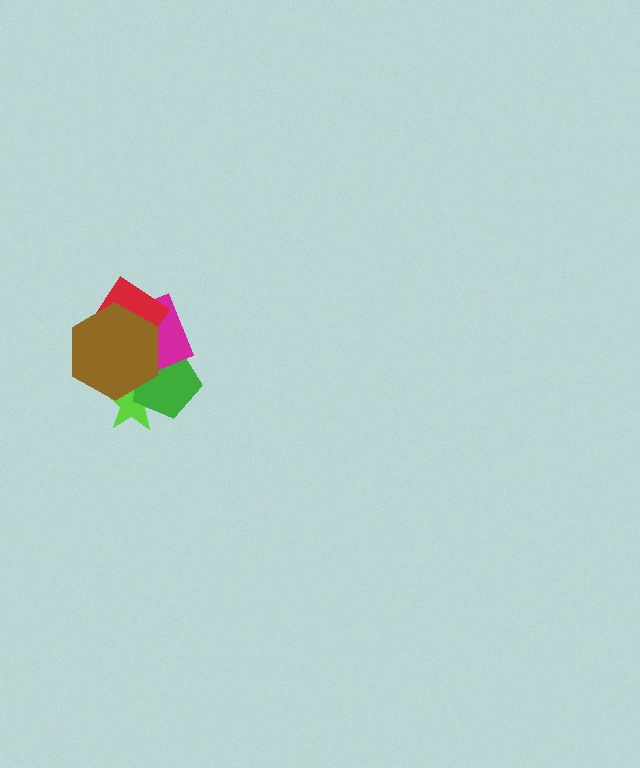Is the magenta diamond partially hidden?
Yes, it is partially covered by another shape.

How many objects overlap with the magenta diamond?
4 objects overlap with the magenta diamond.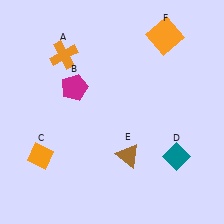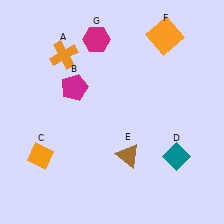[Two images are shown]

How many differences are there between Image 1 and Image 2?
There is 1 difference between the two images.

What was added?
A magenta hexagon (G) was added in Image 2.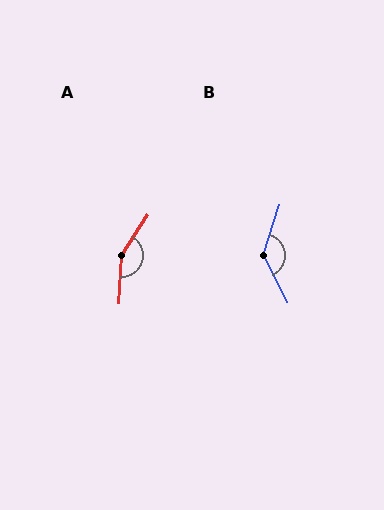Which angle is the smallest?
B, at approximately 135 degrees.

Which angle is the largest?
A, at approximately 151 degrees.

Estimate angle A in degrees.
Approximately 151 degrees.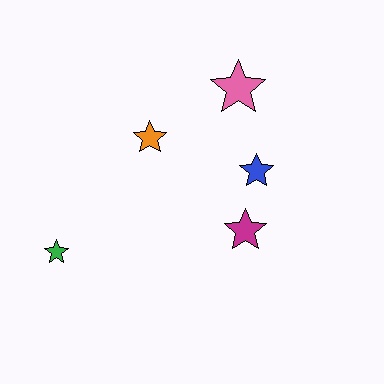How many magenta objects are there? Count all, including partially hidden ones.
There is 1 magenta object.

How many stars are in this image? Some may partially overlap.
There are 5 stars.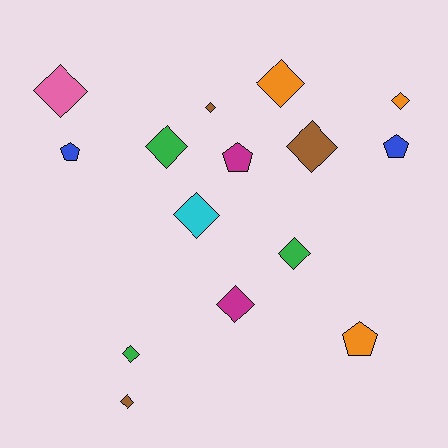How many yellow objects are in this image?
There are no yellow objects.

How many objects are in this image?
There are 15 objects.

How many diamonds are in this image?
There are 11 diamonds.